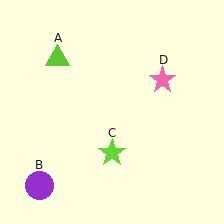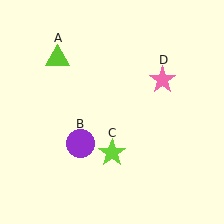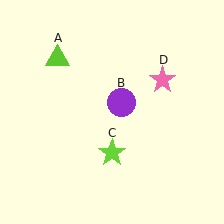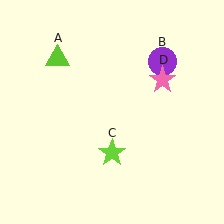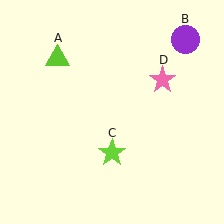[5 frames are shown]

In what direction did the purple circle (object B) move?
The purple circle (object B) moved up and to the right.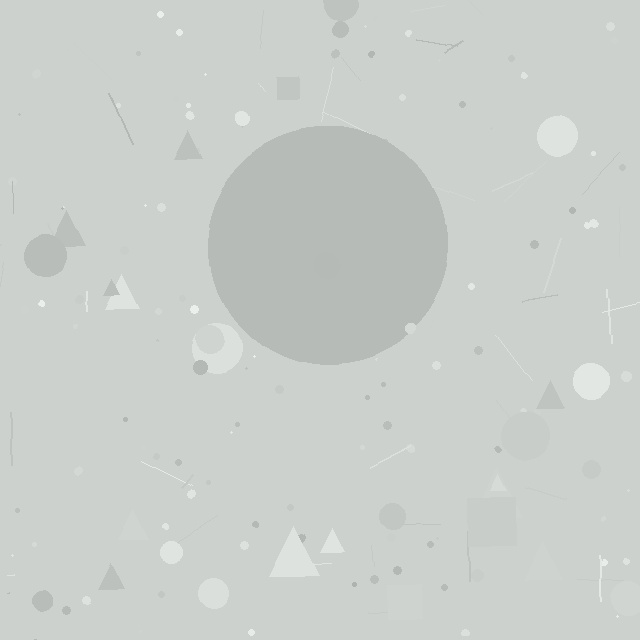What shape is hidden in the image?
A circle is hidden in the image.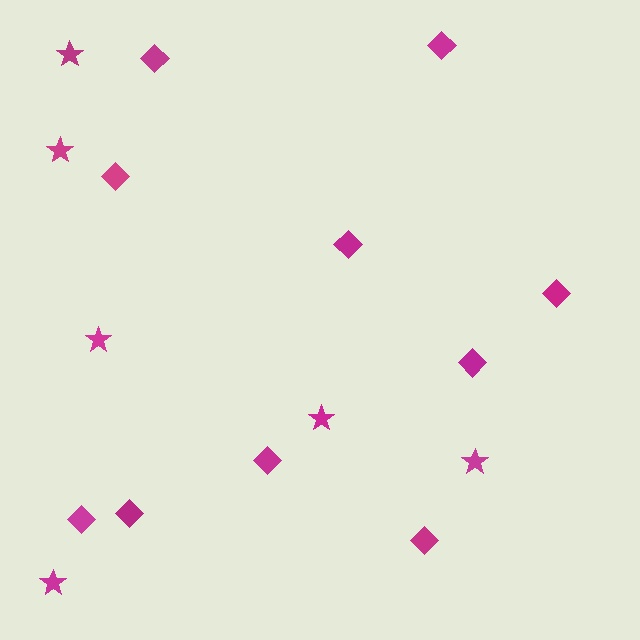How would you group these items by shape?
There are 2 groups: one group of diamonds (10) and one group of stars (6).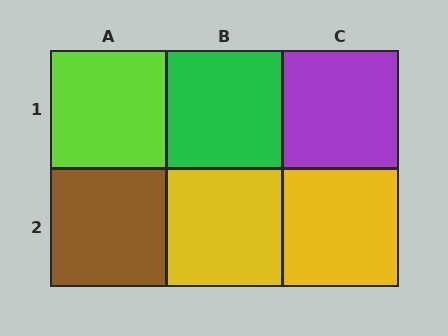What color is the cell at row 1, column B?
Green.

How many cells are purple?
1 cell is purple.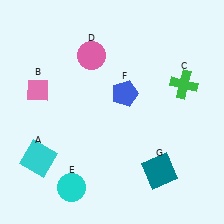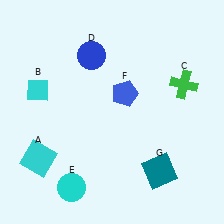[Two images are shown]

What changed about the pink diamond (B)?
In Image 1, B is pink. In Image 2, it changed to cyan.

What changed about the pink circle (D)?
In Image 1, D is pink. In Image 2, it changed to blue.